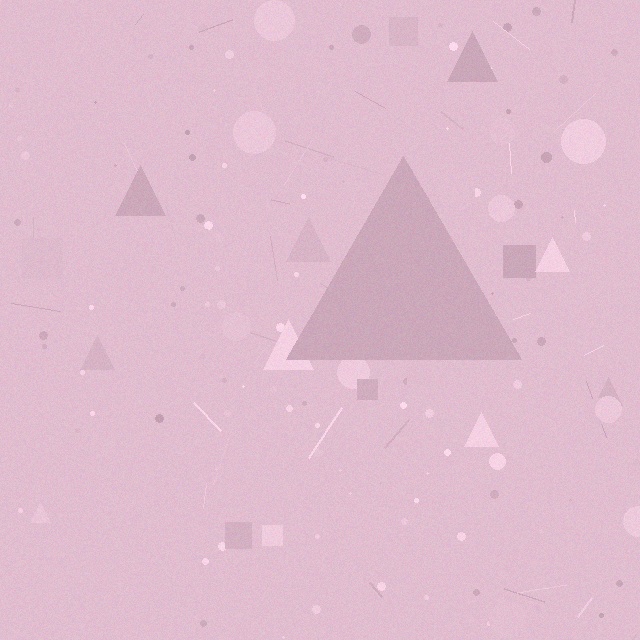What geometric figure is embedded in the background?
A triangle is embedded in the background.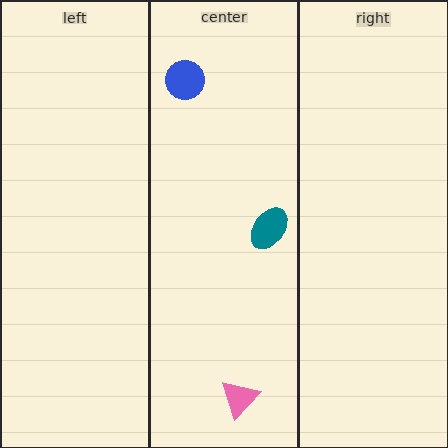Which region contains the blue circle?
The center region.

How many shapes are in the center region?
3.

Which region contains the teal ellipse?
The center region.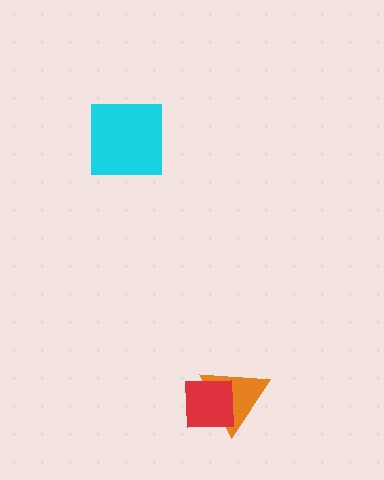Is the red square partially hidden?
No, no other shape covers it.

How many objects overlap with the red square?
1 object overlaps with the red square.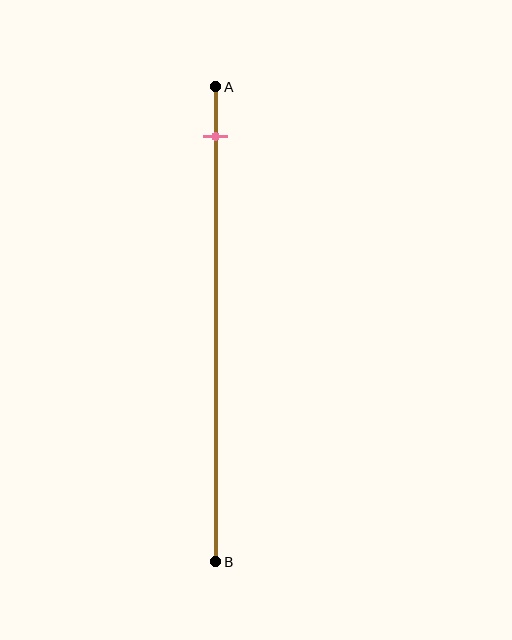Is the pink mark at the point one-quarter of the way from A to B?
No, the mark is at about 10% from A, not at the 25% one-quarter point.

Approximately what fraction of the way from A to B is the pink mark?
The pink mark is approximately 10% of the way from A to B.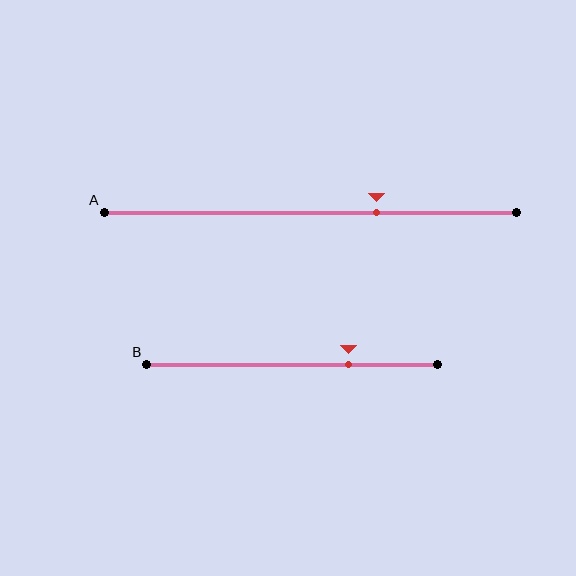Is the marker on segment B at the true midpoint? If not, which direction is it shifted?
No, the marker on segment B is shifted to the right by about 19% of the segment length.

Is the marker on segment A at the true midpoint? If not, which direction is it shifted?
No, the marker on segment A is shifted to the right by about 16% of the segment length.